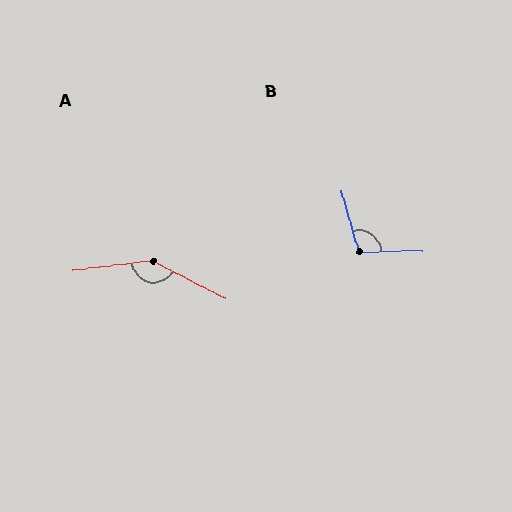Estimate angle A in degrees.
Approximately 146 degrees.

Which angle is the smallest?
B, at approximately 105 degrees.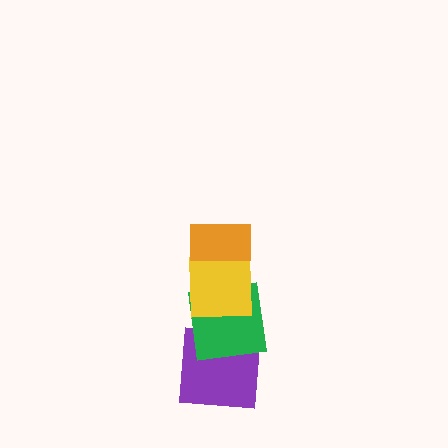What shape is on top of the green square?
The yellow square is on top of the green square.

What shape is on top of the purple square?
The green square is on top of the purple square.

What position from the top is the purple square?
The purple square is 4th from the top.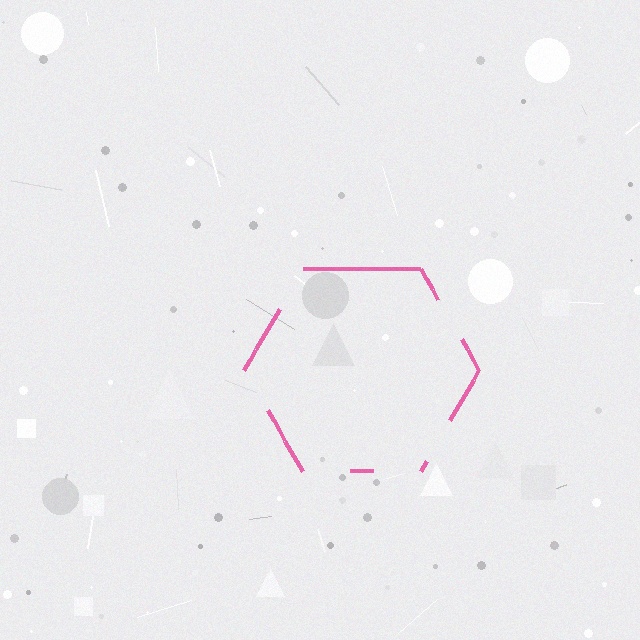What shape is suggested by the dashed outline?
The dashed outline suggests a hexagon.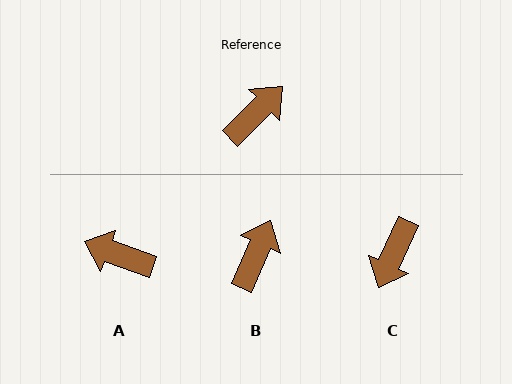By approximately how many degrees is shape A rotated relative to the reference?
Approximately 116 degrees counter-clockwise.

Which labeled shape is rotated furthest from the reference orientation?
C, about 159 degrees away.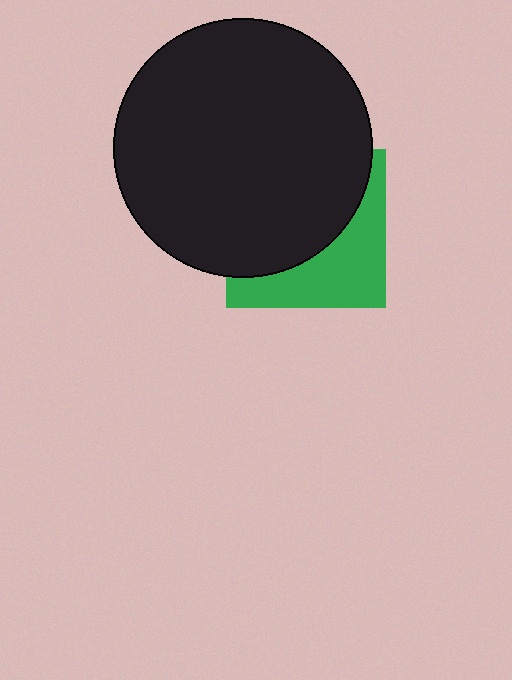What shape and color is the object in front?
The object in front is a black circle.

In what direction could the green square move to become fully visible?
The green square could move down. That would shift it out from behind the black circle entirely.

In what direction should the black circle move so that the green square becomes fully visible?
The black circle should move up. That is the shortest direction to clear the overlap and leave the green square fully visible.